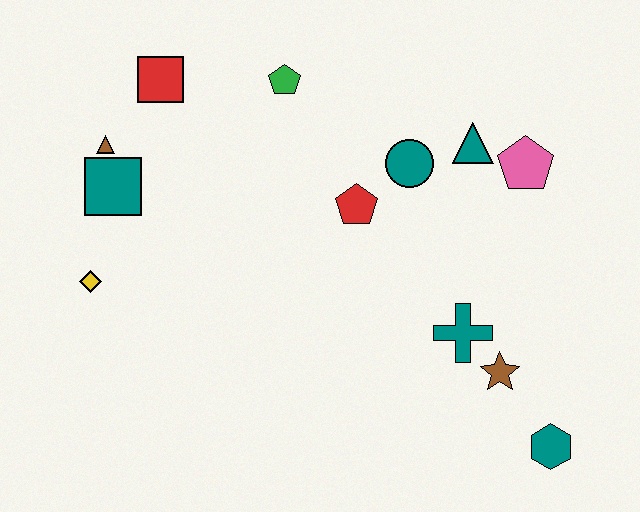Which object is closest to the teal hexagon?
The brown star is closest to the teal hexagon.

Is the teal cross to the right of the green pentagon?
Yes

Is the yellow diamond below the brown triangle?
Yes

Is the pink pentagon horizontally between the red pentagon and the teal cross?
No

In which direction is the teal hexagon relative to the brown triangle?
The teal hexagon is to the right of the brown triangle.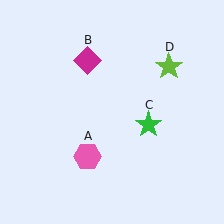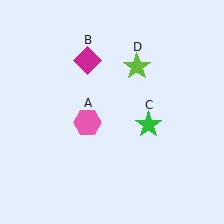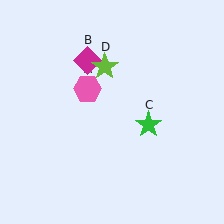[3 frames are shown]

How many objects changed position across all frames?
2 objects changed position: pink hexagon (object A), lime star (object D).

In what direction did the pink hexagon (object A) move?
The pink hexagon (object A) moved up.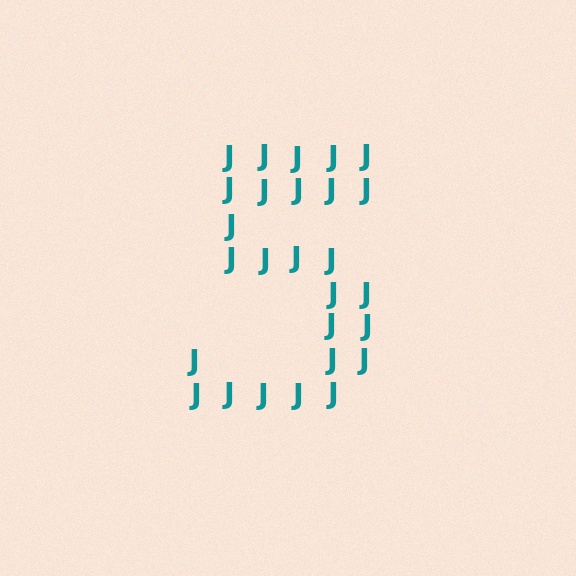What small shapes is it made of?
It is made of small letter J's.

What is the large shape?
The large shape is the digit 5.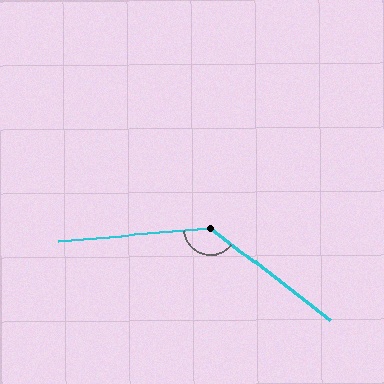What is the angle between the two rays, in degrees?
Approximately 138 degrees.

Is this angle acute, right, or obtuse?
It is obtuse.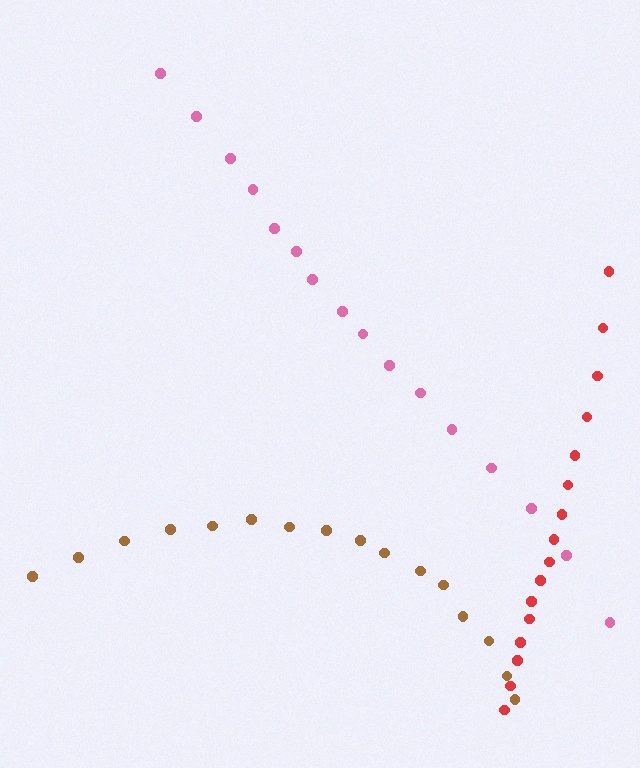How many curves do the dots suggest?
There are 3 distinct paths.